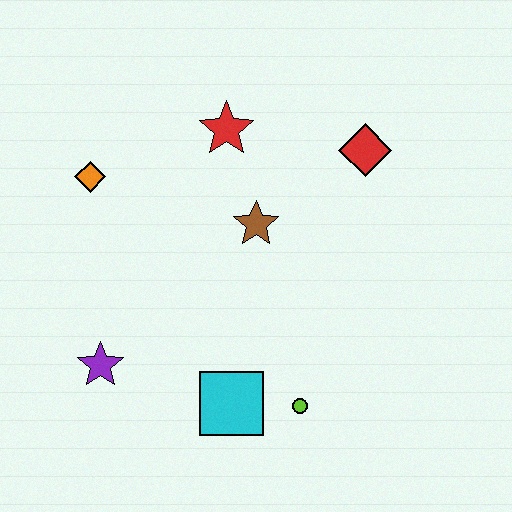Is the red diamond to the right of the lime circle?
Yes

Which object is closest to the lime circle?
The cyan square is closest to the lime circle.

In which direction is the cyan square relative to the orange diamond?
The cyan square is below the orange diamond.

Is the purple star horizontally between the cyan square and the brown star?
No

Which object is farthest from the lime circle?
The orange diamond is farthest from the lime circle.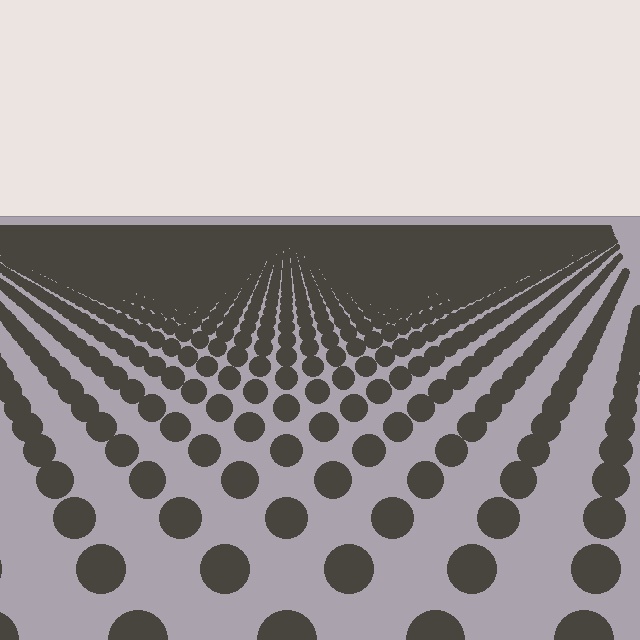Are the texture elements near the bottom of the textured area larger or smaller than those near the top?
Larger. Near the bottom, elements are closer to the viewer and appear at a bigger on-screen size.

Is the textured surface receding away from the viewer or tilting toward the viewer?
The surface is receding away from the viewer. Texture elements get smaller and denser toward the top.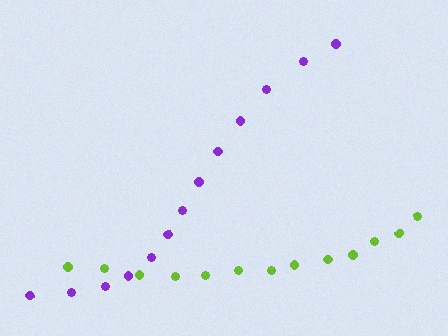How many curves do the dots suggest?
There are 2 distinct paths.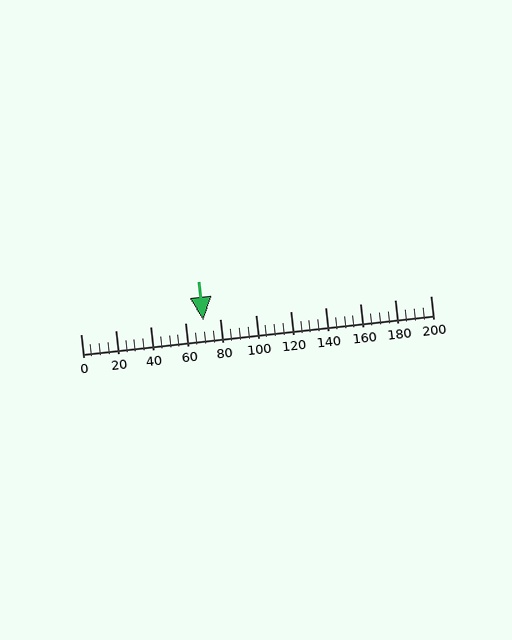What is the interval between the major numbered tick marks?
The major tick marks are spaced 20 units apart.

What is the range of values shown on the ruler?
The ruler shows values from 0 to 200.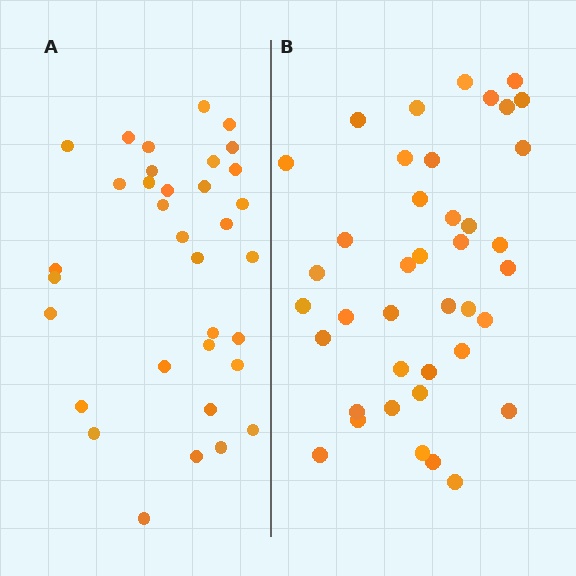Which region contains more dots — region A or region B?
Region B (the right region) has more dots.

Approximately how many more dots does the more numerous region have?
Region B has about 6 more dots than region A.